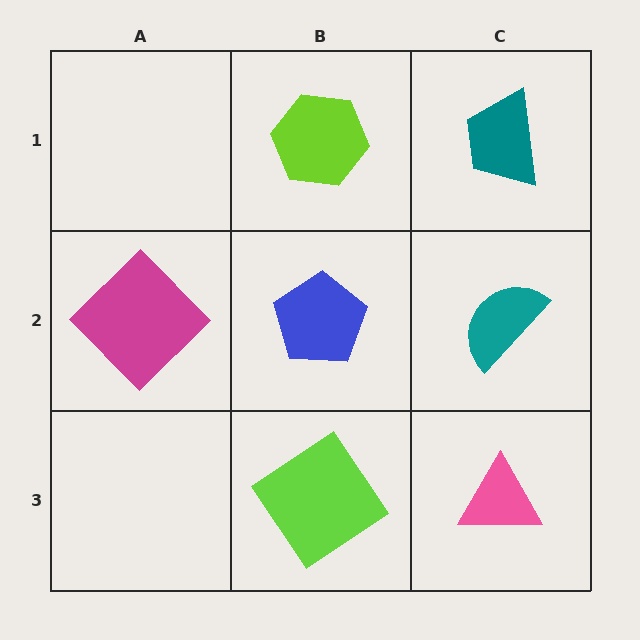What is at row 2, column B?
A blue pentagon.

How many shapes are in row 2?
3 shapes.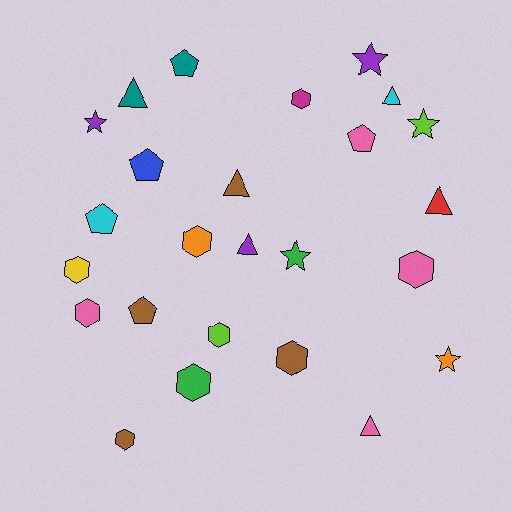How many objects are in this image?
There are 25 objects.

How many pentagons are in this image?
There are 5 pentagons.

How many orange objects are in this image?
There are 2 orange objects.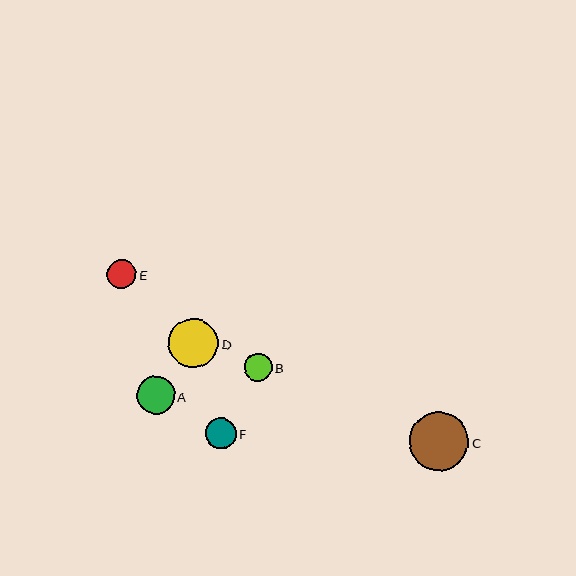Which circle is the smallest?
Circle B is the smallest with a size of approximately 28 pixels.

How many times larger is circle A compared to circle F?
Circle A is approximately 1.2 times the size of circle F.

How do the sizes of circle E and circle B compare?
Circle E and circle B are approximately the same size.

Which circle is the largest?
Circle C is the largest with a size of approximately 60 pixels.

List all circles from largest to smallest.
From largest to smallest: C, D, A, F, E, B.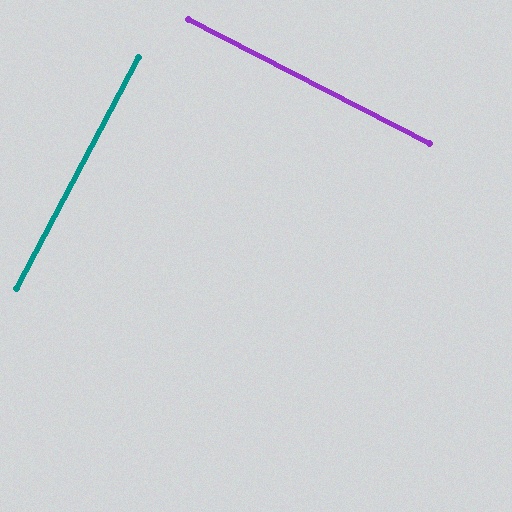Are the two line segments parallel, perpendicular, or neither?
Perpendicular — they meet at approximately 89°.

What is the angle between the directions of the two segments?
Approximately 89 degrees.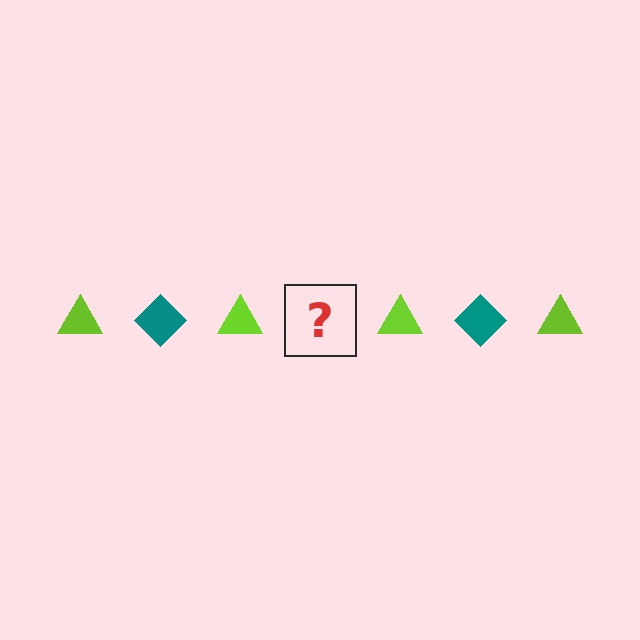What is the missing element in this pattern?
The missing element is a teal diamond.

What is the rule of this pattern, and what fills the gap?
The rule is that the pattern alternates between lime triangle and teal diamond. The gap should be filled with a teal diamond.